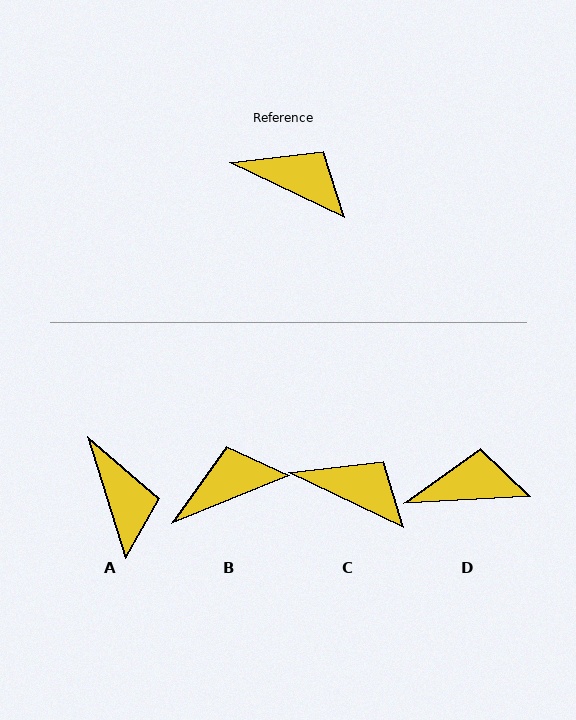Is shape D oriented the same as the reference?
No, it is off by about 29 degrees.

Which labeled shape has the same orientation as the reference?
C.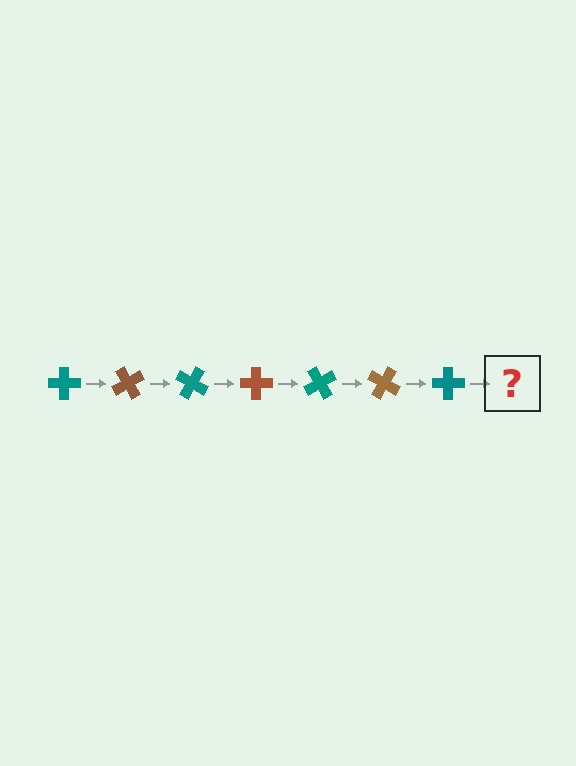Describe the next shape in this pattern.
It should be a brown cross, rotated 420 degrees from the start.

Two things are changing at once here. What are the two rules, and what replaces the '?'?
The two rules are that it rotates 60 degrees each step and the color cycles through teal and brown. The '?' should be a brown cross, rotated 420 degrees from the start.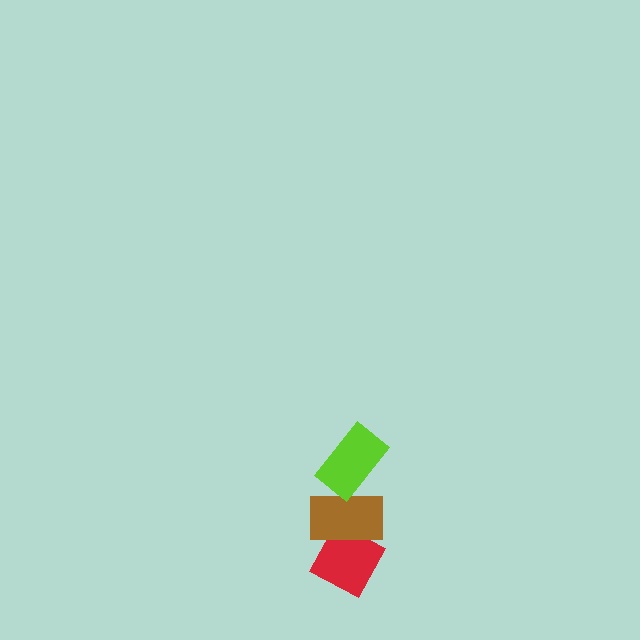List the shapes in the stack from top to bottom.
From top to bottom: the lime rectangle, the brown rectangle, the red diamond.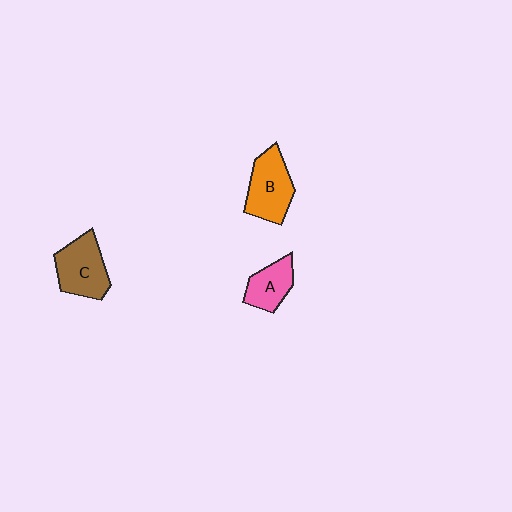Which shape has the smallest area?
Shape A (pink).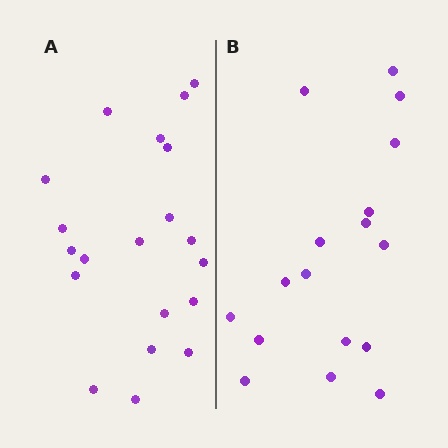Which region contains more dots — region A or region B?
Region A (the left region) has more dots.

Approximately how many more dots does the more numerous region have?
Region A has just a few more — roughly 2 or 3 more dots than region B.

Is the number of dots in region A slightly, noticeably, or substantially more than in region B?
Region A has only slightly more — the two regions are fairly close. The ratio is roughly 1.2 to 1.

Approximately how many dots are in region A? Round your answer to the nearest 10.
About 20 dots.